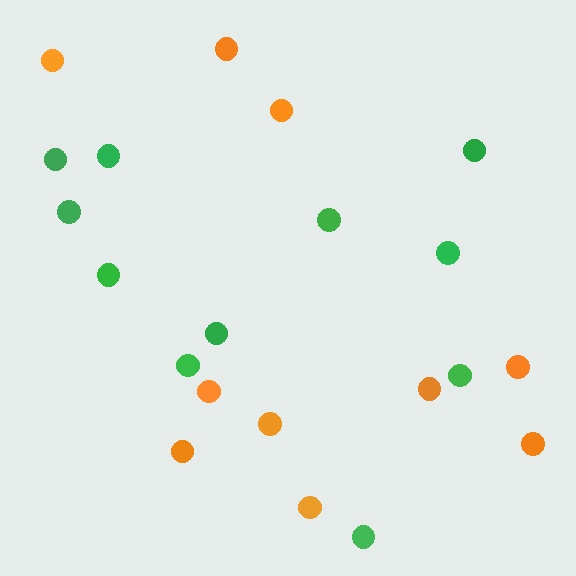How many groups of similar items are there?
There are 2 groups: one group of green circles (11) and one group of orange circles (10).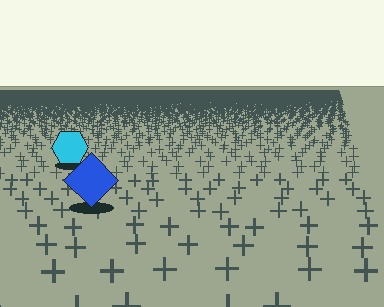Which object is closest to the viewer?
The blue diamond is closest. The texture marks near it are larger and more spread out.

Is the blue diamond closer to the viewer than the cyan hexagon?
Yes. The blue diamond is closer — you can tell from the texture gradient: the ground texture is coarser near it.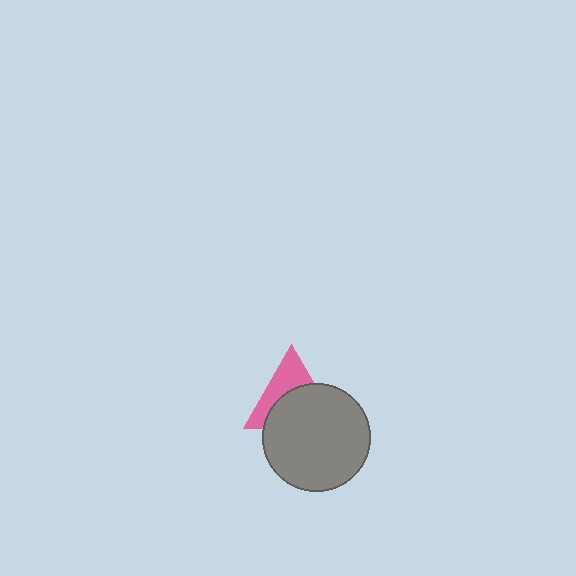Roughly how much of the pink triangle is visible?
A small part of it is visible (roughly 43%).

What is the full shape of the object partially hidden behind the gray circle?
The partially hidden object is a pink triangle.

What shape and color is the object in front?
The object in front is a gray circle.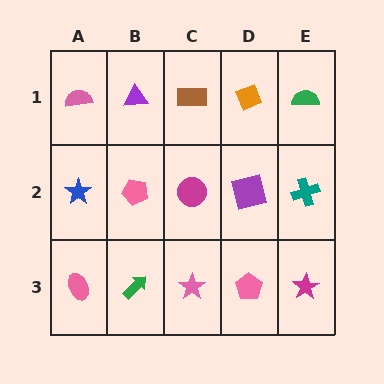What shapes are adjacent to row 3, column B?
A pink pentagon (row 2, column B), a pink ellipse (row 3, column A), a pink star (row 3, column C).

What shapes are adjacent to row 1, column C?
A magenta circle (row 2, column C), a purple triangle (row 1, column B), an orange diamond (row 1, column D).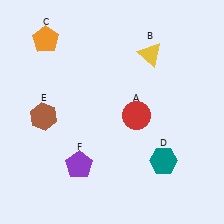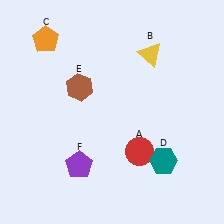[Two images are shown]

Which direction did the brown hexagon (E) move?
The brown hexagon (E) moved right.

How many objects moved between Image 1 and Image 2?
2 objects moved between the two images.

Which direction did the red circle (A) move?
The red circle (A) moved down.